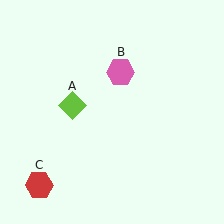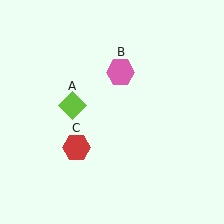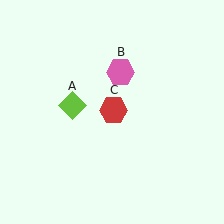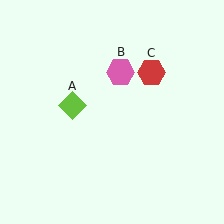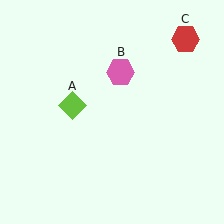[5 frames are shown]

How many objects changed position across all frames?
1 object changed position: red hexagon (object C).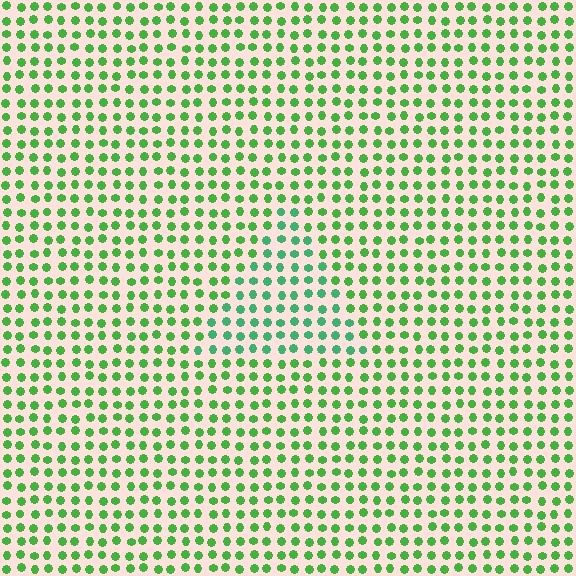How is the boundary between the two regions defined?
The boundary is defined purely by a slight shift in hue (about 27 degrees). Spacing, size, and orientation are identical on both sides.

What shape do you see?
I see a triangle.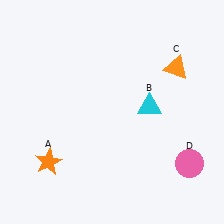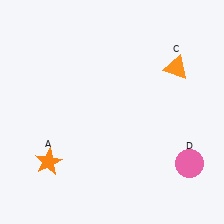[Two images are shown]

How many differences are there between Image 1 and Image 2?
There is 1 difference between the two images.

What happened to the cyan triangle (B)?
The cyan triangle (B) was removed in Image 2. It was in the top-right area of Image 1.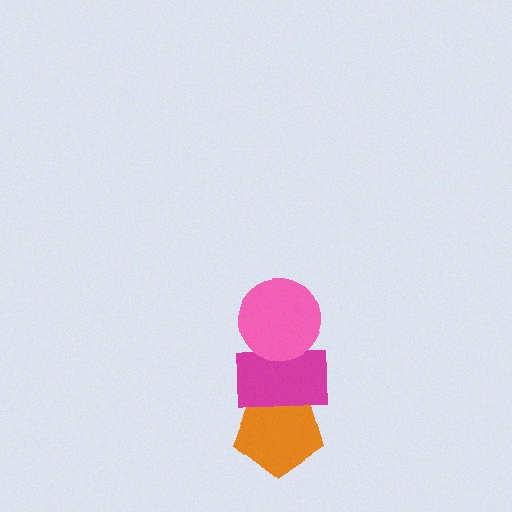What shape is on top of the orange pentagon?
The magenta rectangle is on top of the orange pentagon.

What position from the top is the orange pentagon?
The orange pentagon is 3rd from the top.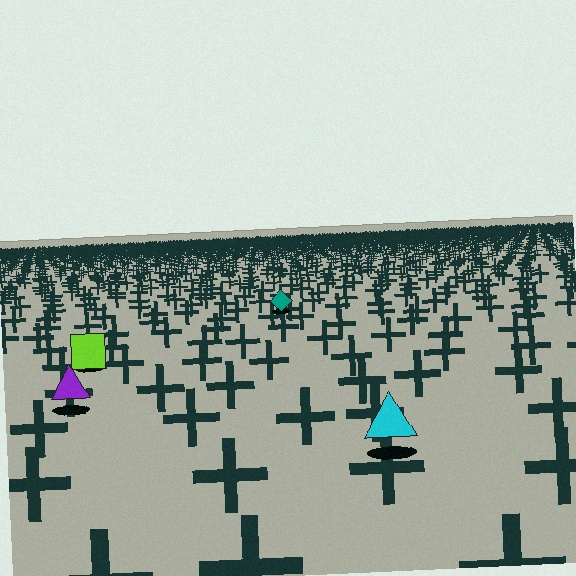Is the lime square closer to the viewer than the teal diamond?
Yes. The lime square is closer — you can tell from the texture gradient: the ground texture is coarser near it.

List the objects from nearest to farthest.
From nearest to farthest: the cyan triangle, the purple triangle, the lime square, the teal diamond.